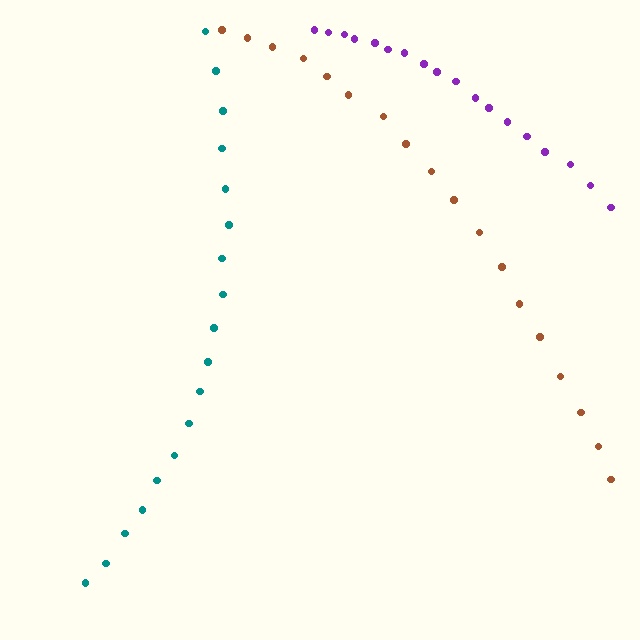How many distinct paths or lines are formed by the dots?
There are 3 distinct paths.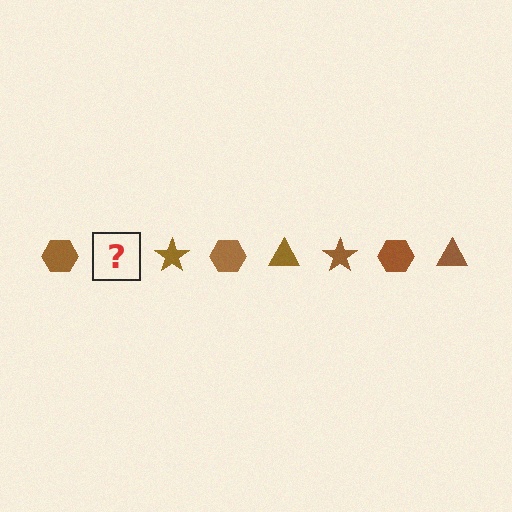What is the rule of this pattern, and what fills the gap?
The rule is that the pattern cycles through hexagon, triangle, star shapes in brown. The gap should be filled with a brown triangle.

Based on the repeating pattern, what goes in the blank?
The blank should be a brown triangle.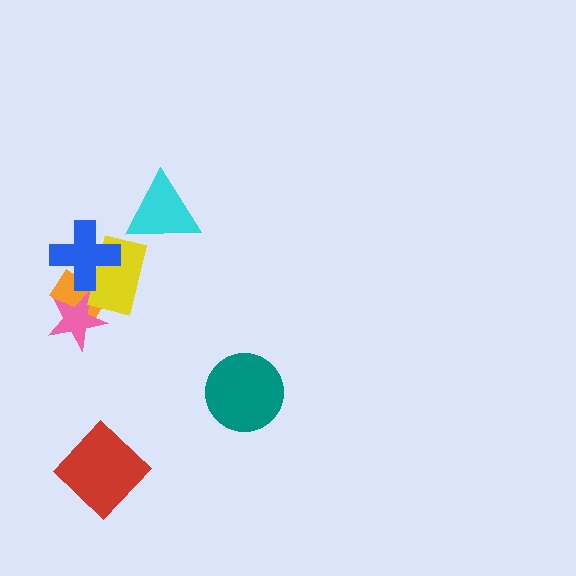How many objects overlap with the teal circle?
0 objects overlap with the teal circle.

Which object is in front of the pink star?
The yellow rectangle is in front of the pink star.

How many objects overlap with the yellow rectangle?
3 objects overlap with the yellow rectangle.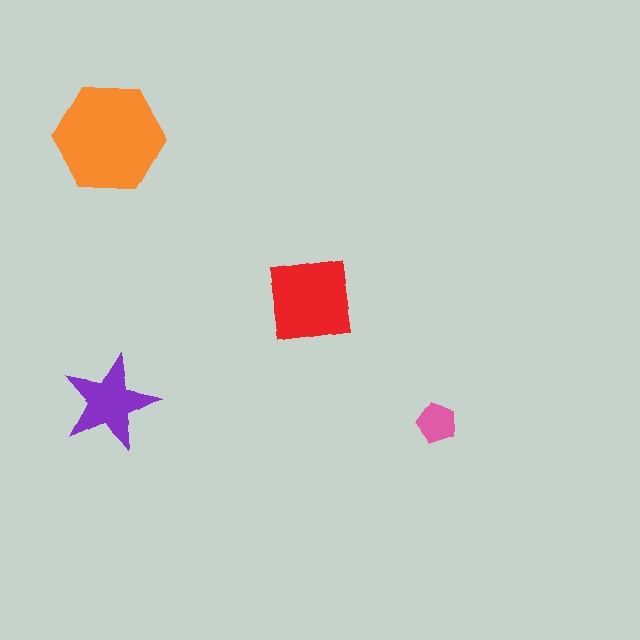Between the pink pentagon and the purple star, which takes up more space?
The purple star.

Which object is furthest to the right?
The pink pentagon is rightmost.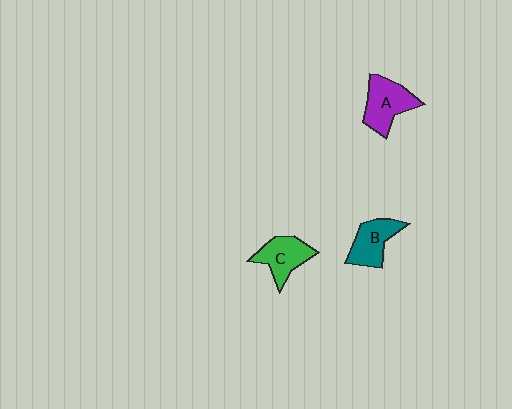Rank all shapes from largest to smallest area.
From largest to smallest: A (purple), C (green), B (teal).